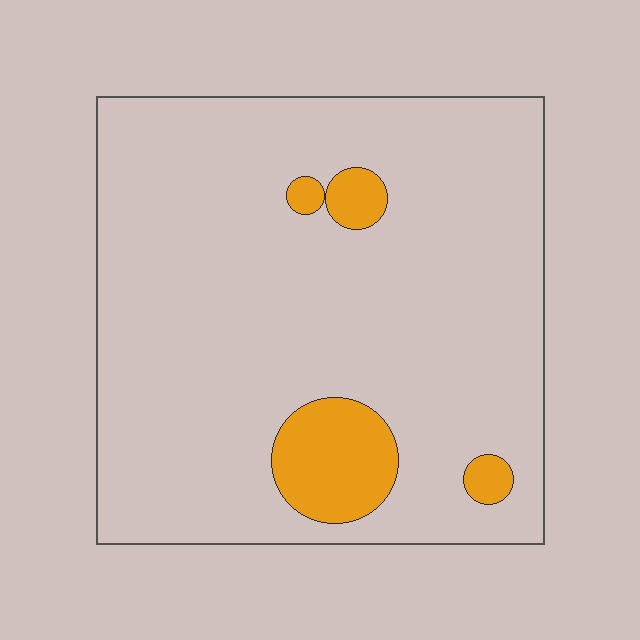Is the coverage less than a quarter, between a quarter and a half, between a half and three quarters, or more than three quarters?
Less than a quarter.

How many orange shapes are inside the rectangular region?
4.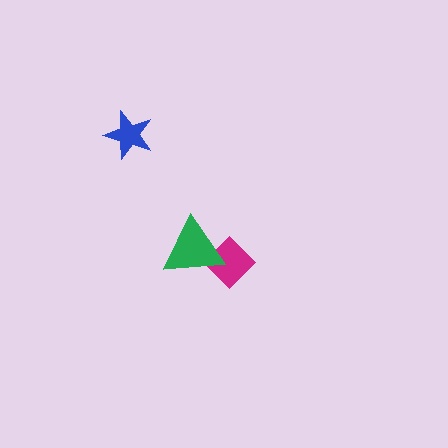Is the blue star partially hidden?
No, no other shape covers it.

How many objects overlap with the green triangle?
1 object overlaps with the green triangle.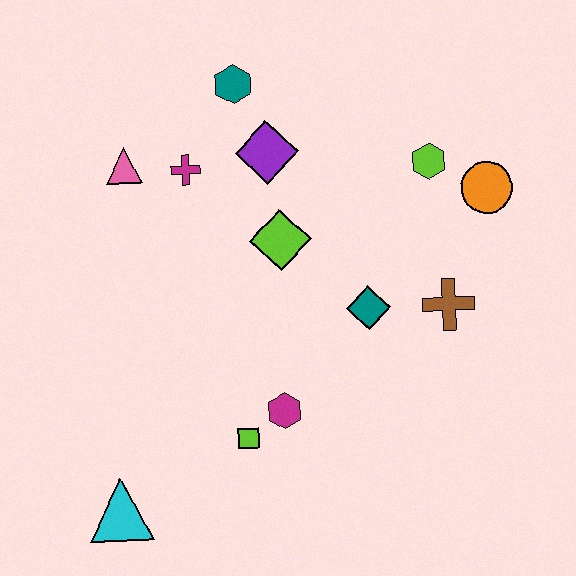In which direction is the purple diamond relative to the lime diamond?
The purple diamond is above the lime diamond.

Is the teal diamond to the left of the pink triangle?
No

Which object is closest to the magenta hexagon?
The lime square is closest to the magenta hexagon.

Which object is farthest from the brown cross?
The cyan triangle is farthest from the brown cross.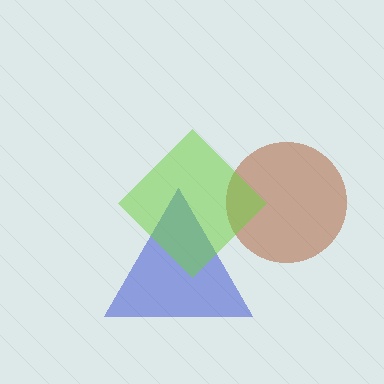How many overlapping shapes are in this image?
There are 3 overlapping shapes in the image.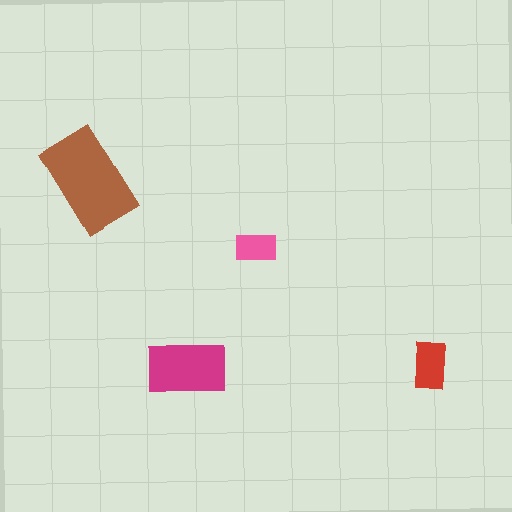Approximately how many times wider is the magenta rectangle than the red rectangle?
About 1.5 times wider.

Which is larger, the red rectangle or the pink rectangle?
The red one.